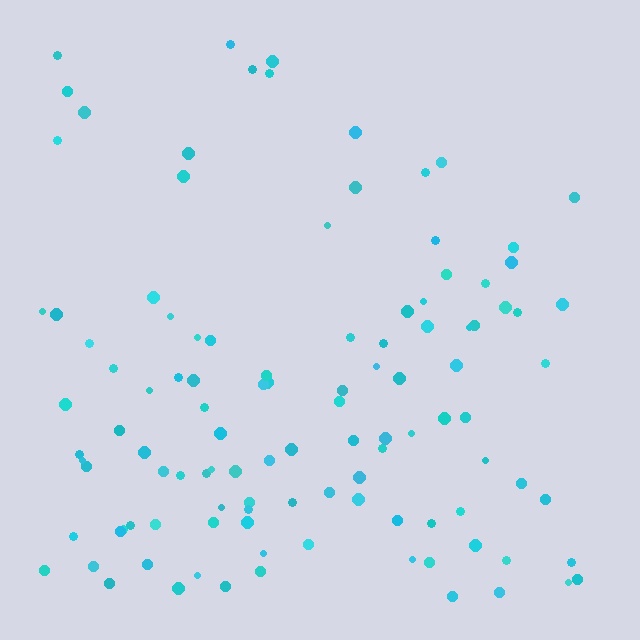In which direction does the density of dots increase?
From top to bottom, with the bottom side densest.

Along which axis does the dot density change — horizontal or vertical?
Vertical.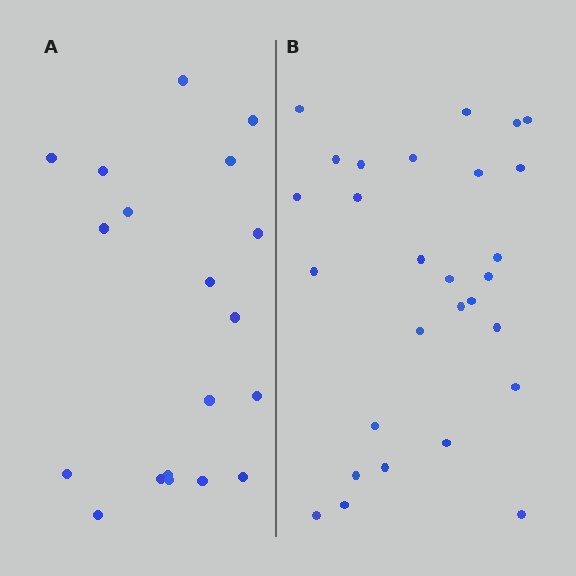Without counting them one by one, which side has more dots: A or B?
Region B (the right region) has more dots.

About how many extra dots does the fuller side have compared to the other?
Region B has roughly 8 or so more dots than region A.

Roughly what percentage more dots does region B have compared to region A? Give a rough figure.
About 45% more.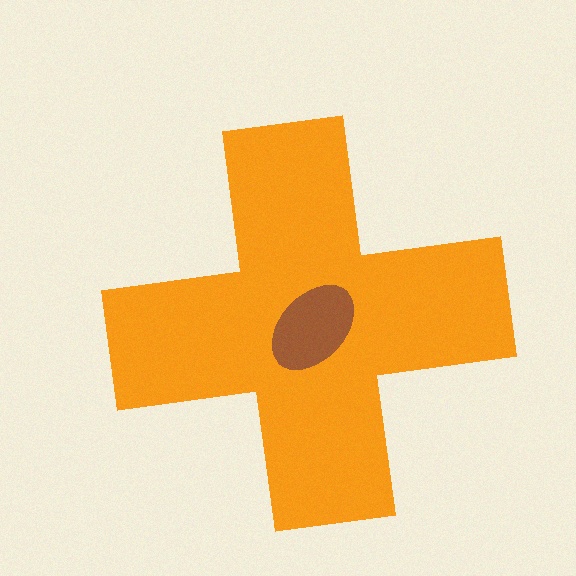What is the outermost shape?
The orange cross.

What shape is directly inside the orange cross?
The brown ellipse.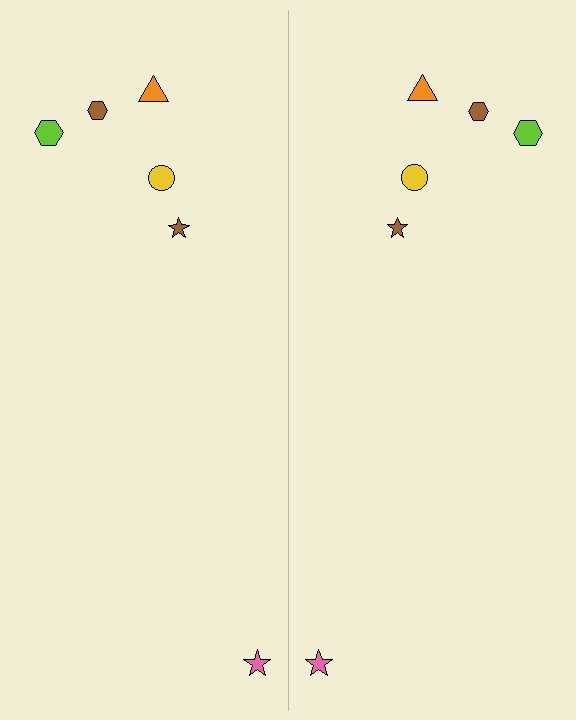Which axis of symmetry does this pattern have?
The pattern has a vertical axis of symmetry running through the center of the image.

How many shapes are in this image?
There are 12 shapes in this image.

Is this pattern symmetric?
Yes, this pattern has bilateral (reflection) symmetry.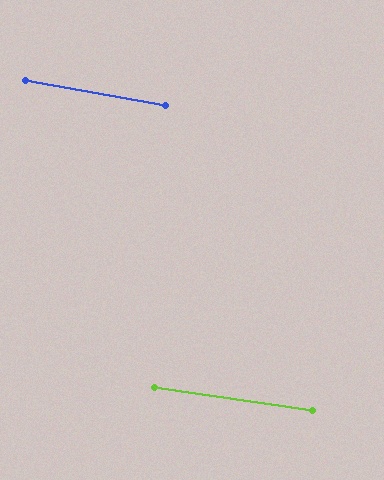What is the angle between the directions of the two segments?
Approximately 2 degrees.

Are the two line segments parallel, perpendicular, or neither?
Parallel — their directions differ by only 1.7°.